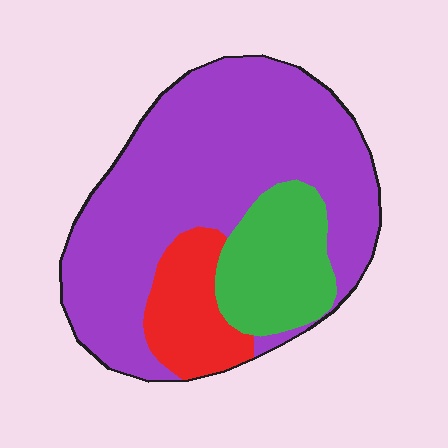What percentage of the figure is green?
Green covers 19% of the figure.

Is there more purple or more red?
Purple.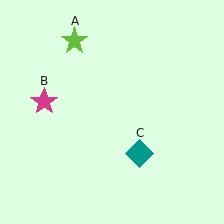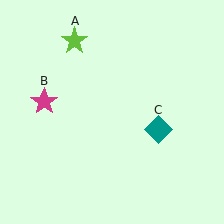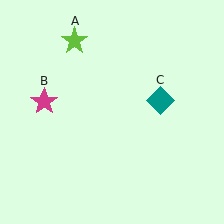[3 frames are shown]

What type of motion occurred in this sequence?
The teal diamond (object C) rotated counterclockwise around the center of the scene.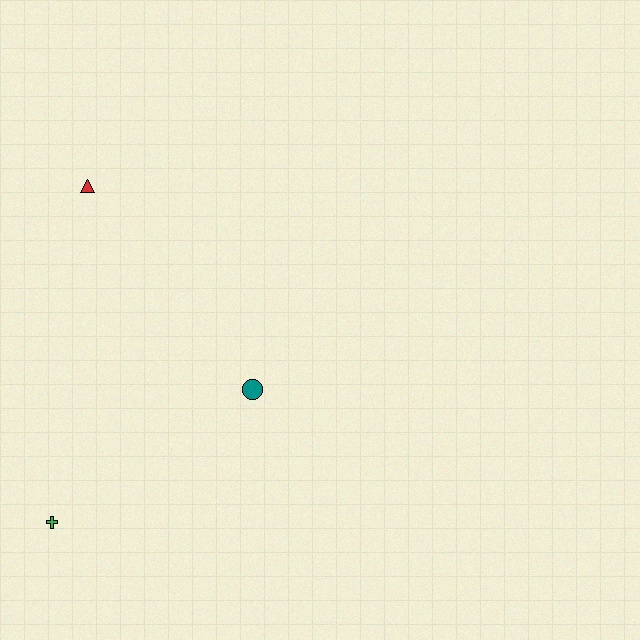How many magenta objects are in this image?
There are no magenta objects.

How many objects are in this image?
There are 3 objects.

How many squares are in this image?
There are no squares.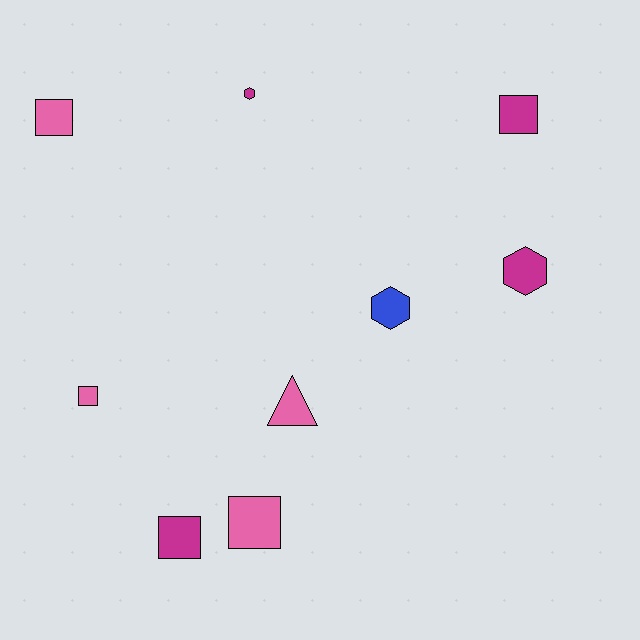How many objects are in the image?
There are 9 objects.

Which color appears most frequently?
Magenta, with 4 objects.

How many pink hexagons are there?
There are no pink hexagons.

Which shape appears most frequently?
Square, with 5 objects.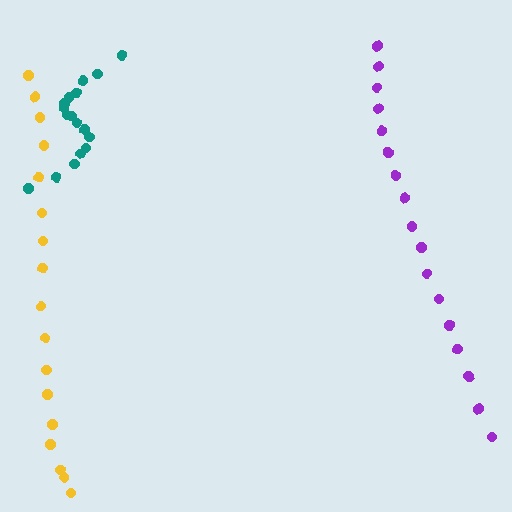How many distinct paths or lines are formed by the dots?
There are 3 distinct paths.